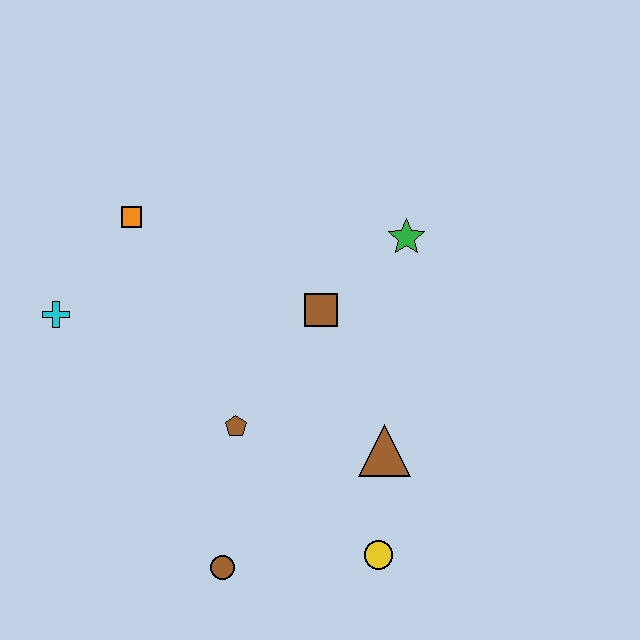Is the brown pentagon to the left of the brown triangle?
Yes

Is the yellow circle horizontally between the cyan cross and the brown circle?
No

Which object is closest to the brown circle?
The brown pentagon is closest to the brown circle.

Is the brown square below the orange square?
Yes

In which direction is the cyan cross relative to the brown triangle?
The cyan cross is to the left of the brown triangle.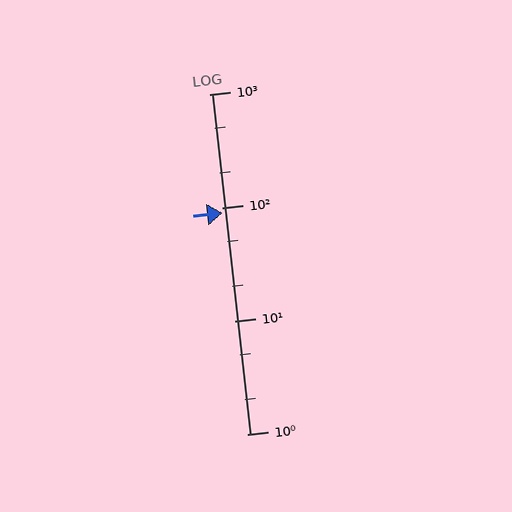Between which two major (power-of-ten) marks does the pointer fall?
The pointer is between 10 and 100.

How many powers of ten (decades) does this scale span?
The scale spans 3 decades, from 1 to 1000.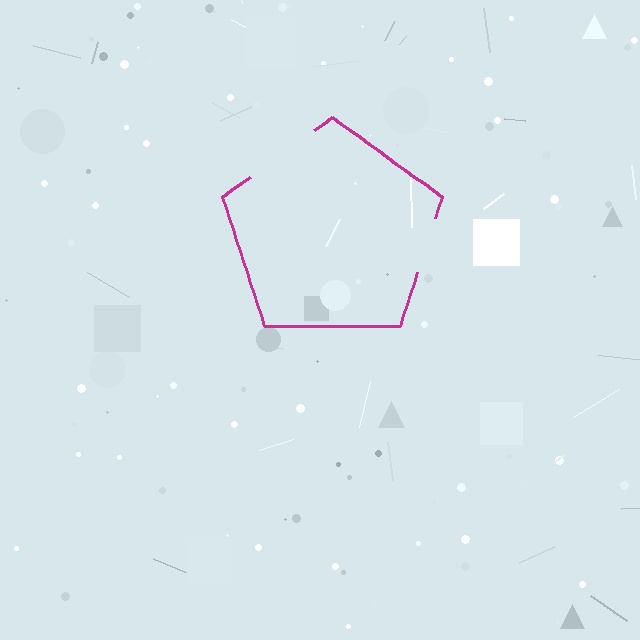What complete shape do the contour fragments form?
The contour fragments form a pentagon.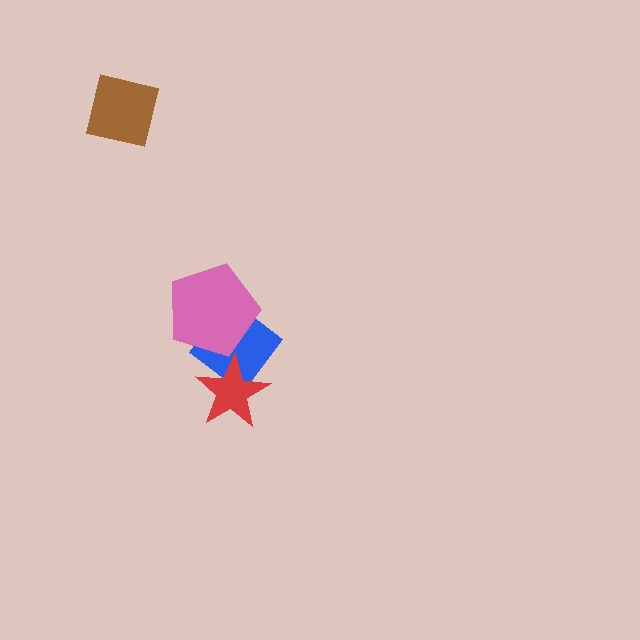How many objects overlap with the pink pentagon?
1 object overlaps with the pink pentagon.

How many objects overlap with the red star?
1 object overlaps with the red star.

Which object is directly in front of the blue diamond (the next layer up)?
The red star is directly in front of the blue diamond.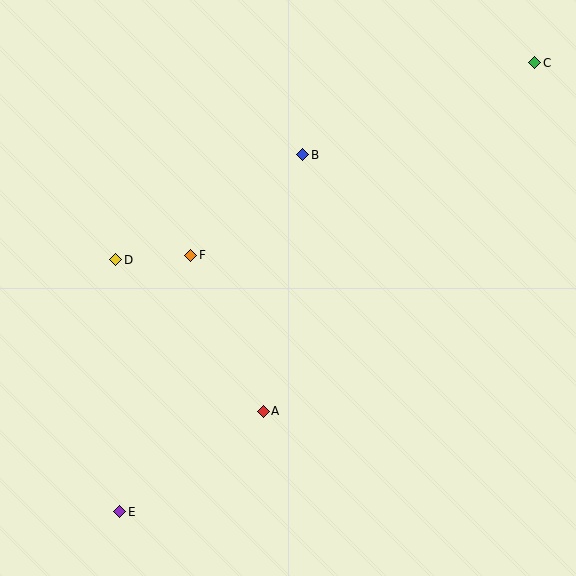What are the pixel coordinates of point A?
Point A is at (263, 411).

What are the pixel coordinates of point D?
Point D is at (116, 260).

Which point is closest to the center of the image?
Point F at (191, 255) is closest to the center.